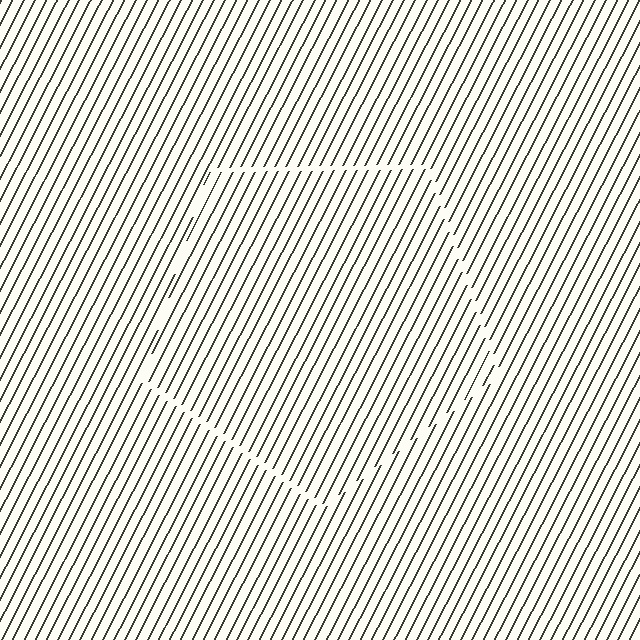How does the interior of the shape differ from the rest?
The interior of the shape contains the same grating, shifted by half a period — the contour is defined by the phase discontinuity where line-ends from the inner and outer gratings abut.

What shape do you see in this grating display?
An illusory pentagon. The interior of the shape contains the same grating, shifted by half a period — the contour is defined by the phase discontinuity where line-ends from the inner and outer gratings abut.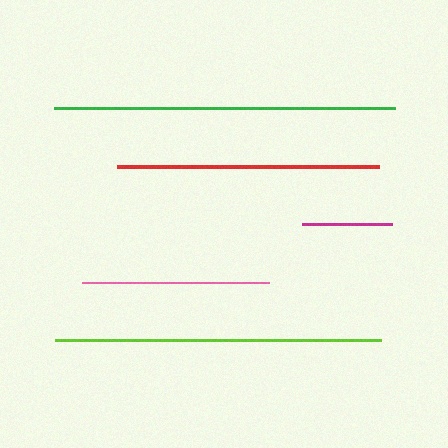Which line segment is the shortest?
The magenta line is the shortest at approximately 91 pixels.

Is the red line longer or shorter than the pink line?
The red line is longer than the pink line.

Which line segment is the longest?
The green line is the longest at approximately 341 pixels.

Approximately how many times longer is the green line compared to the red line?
The green line is approximately 1.3 times the length of the red line.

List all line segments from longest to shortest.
From longest to shortest: green, lime, red, pink, magenta.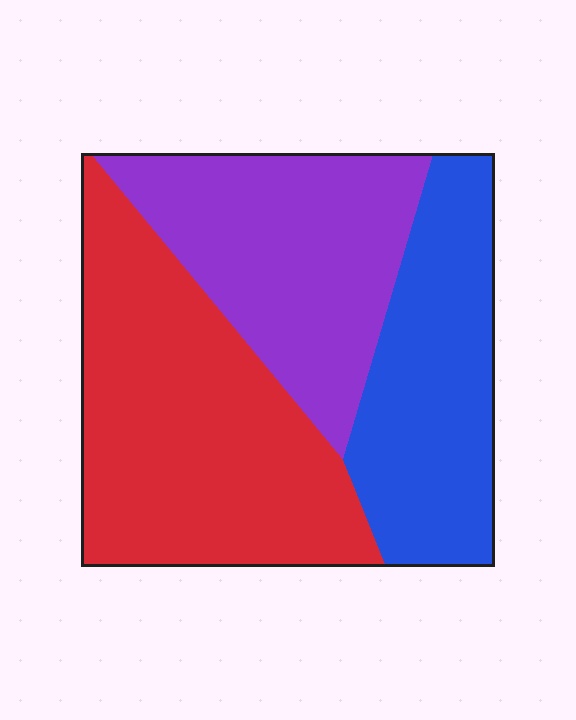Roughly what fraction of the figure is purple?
Purple takes up about one third (1/3) of the figure.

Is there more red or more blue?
Red.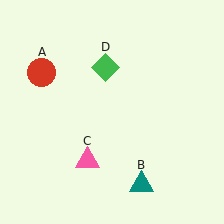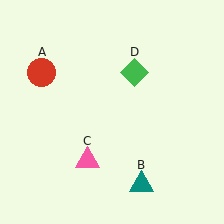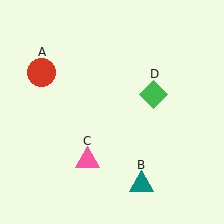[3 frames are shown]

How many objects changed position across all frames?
1 object changed position: green diamond (object D).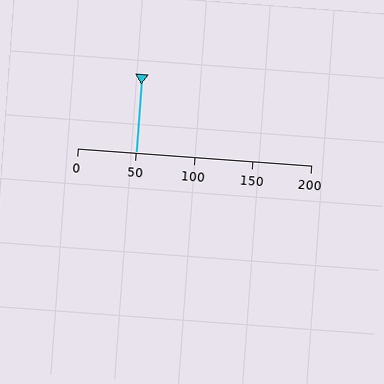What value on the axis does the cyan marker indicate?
The marker indicates approximately 50.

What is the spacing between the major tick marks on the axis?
The major ticks are spaced 50 apart.